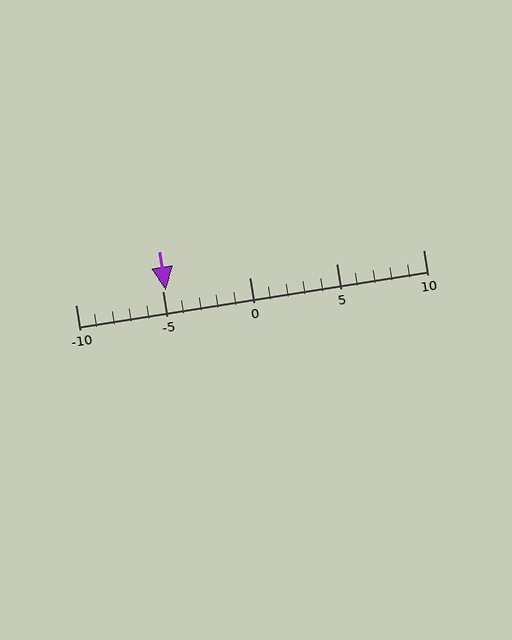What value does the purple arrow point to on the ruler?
The purple arrow points to approximately -5.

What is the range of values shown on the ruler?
The ruler shows values from -10 to 10.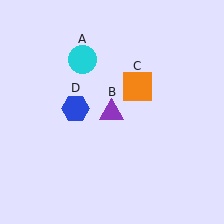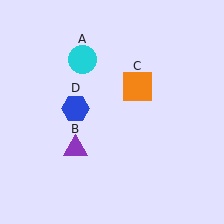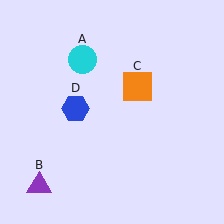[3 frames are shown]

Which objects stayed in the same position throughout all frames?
Cyan circle (object A) and orange square (object C) and blue hexagon (object D) remained stationary.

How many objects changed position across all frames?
1 object changed position: purple triangle (object B).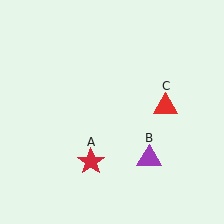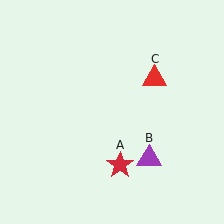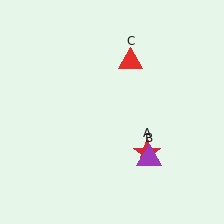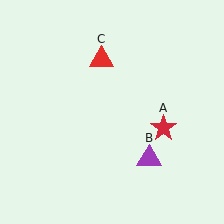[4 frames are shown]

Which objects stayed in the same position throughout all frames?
Purple triangle (object B) remained stationary.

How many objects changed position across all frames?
2 objects changed position: red star (object A), red triangle (object C).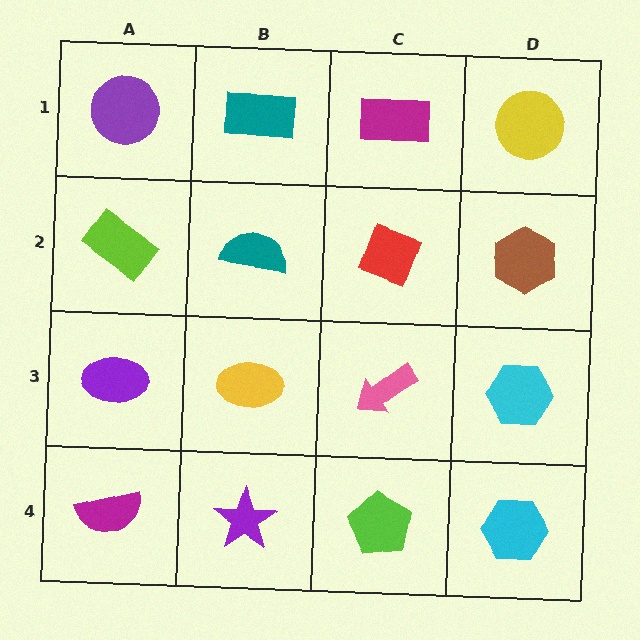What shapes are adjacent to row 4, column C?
A pink arrow (row 3, column C), a purple star (row 4, column B), a cyan hexagon (row 4, column D).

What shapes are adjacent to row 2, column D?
A yellow circle (row 1, column D), a cyan hexagon (row 3, column D), a red diamond (row 2, column C).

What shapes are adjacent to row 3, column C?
A red diamond (row 2, column C), a lime pentagon (row 4, column C), a yellow ellipse (row 3, column B), a cyan hexagon (row 3, column D).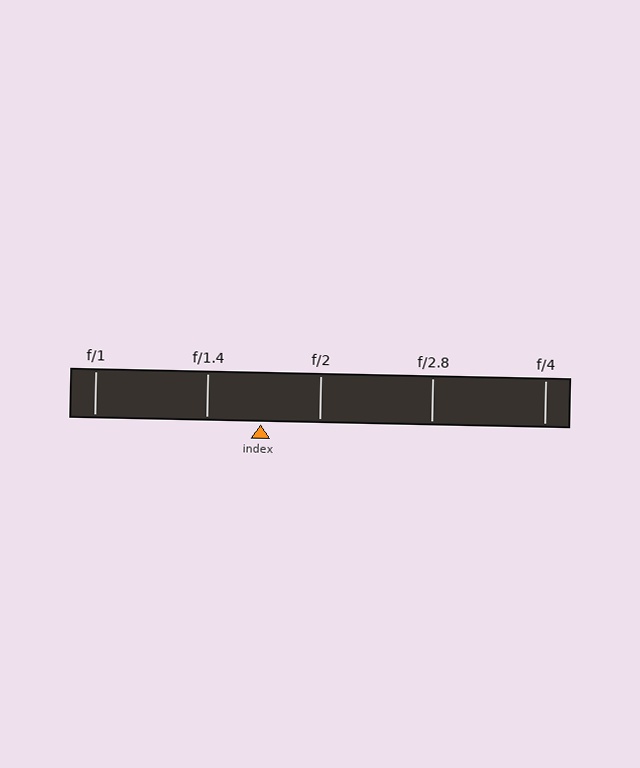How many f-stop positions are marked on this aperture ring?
There are 5 f-stop positions marked.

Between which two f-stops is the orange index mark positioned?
The index mark is between f/1.4 and f/2.